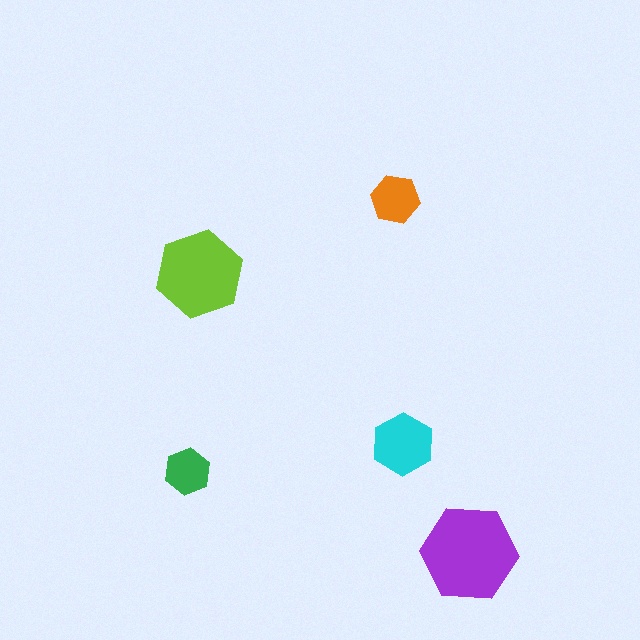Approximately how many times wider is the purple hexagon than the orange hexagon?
About 2 times wider.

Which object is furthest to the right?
The purple hexagon is rightmost.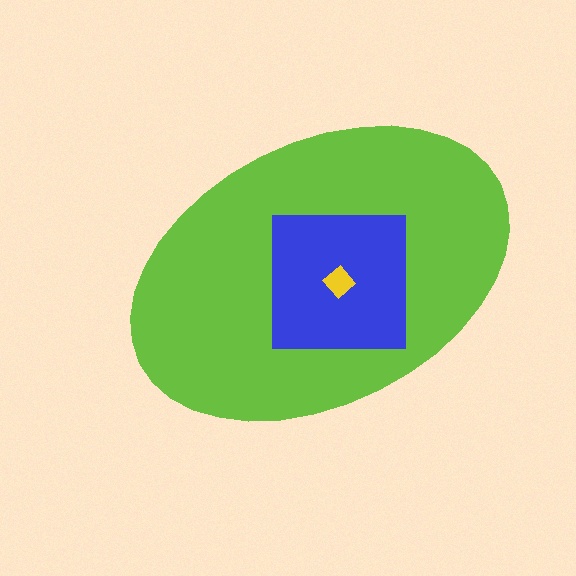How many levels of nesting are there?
3.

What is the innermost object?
The yellow diamond.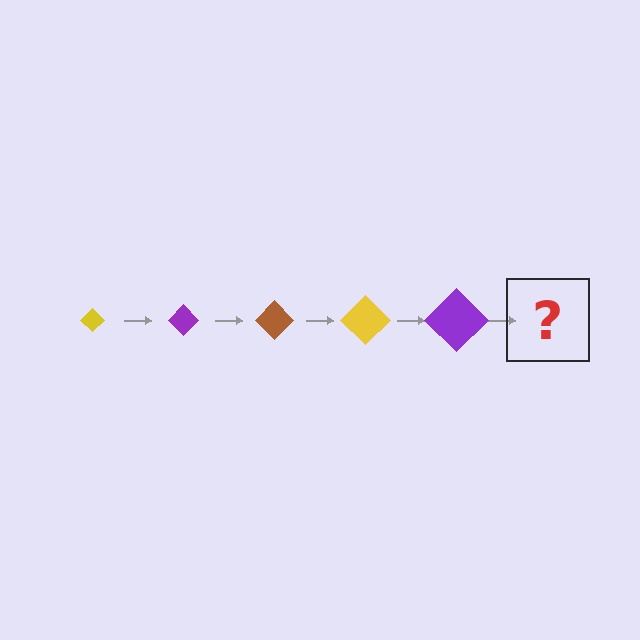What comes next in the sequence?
The next element should be a brown diamond, larger than the previous one.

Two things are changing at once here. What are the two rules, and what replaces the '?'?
The two rules are that the diamond grows larger each step and the color cycles through yellow, purple, and brown. The '?' should be a brown diamond, larger than the previous one.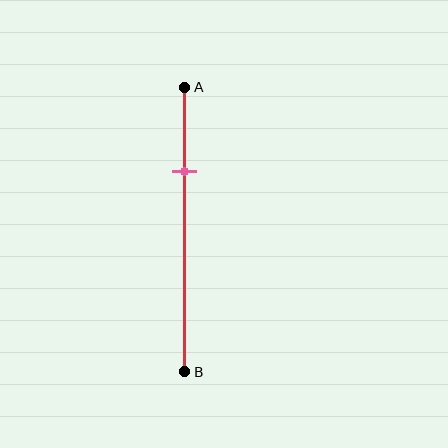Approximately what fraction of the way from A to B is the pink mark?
The pink mark is approximately 30% of the way from A to B.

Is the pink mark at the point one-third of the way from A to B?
No, the mark is at about 30% from A, not at the 33% one-third point.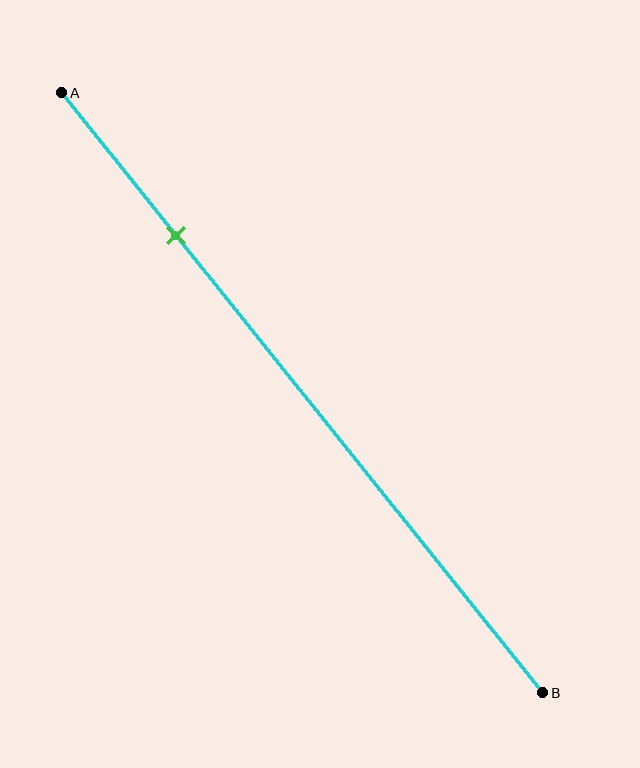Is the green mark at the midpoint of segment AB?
No, the mark is at about 25% from A, not at the 50% midpoint.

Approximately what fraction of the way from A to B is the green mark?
The green mark is approximately 25% of the way from A to B.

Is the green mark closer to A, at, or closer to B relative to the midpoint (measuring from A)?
The green mark is closer to point A than the midpoint of segment AB.